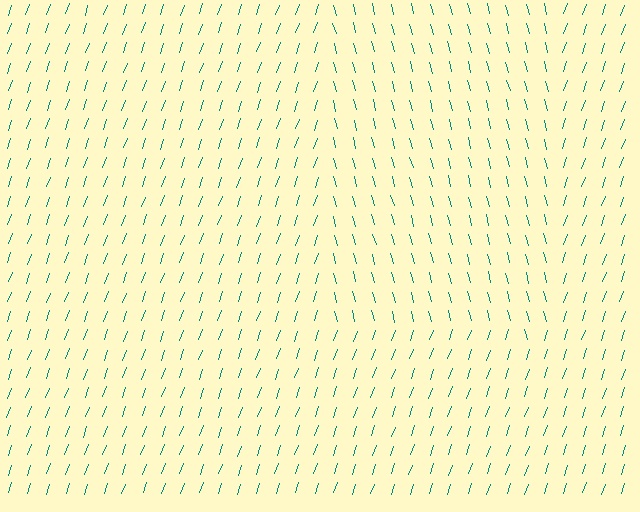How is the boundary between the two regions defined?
The boundary is defined purely by a change in line orientation (approximately 34 degrees difference). All lines are the same color and thickness.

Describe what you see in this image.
The image is filled with small teal line segments. A rectangle region in the image has lines oriented differently from the surrounding lines, creating a visible texture boundary.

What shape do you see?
I see a rectangle.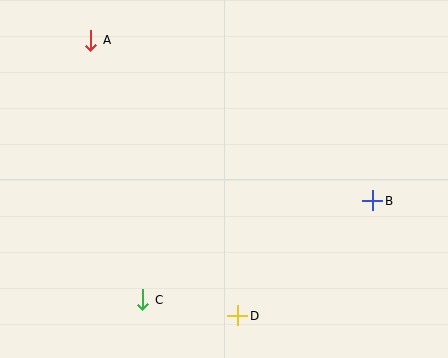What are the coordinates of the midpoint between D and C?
The midpoint between D and C is at (190, 308).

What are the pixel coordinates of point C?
Point C is at (143, 300).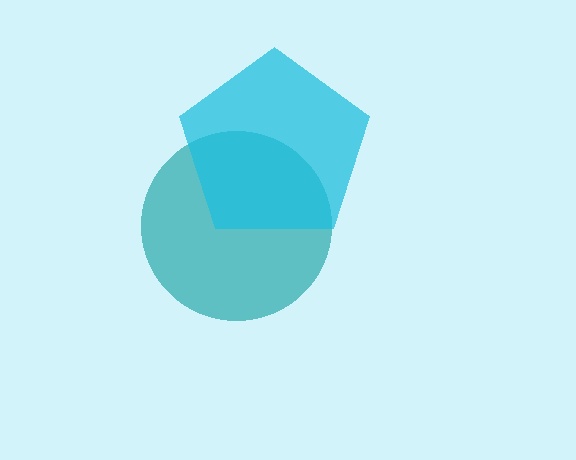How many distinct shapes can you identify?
There are 2 distinct shapes: a teal circle, a cyan pentagon.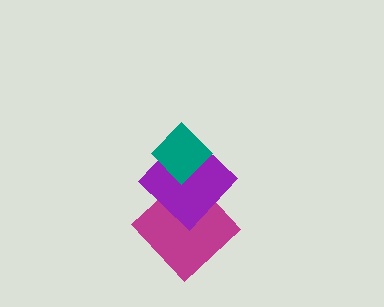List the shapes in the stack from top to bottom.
From top to bottom: the teal diamond, the purple diamond, the magenta diamond.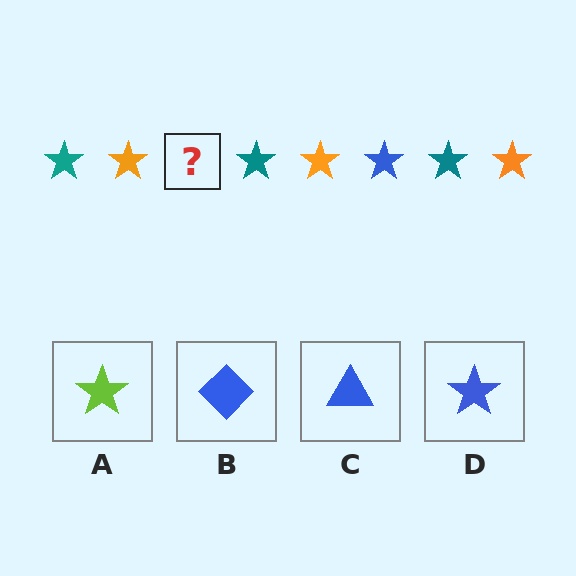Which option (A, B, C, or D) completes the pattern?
D.